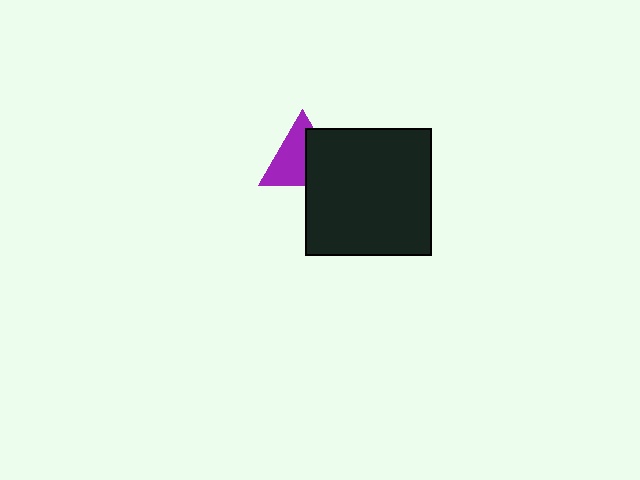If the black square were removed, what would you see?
You would see the complete purple triangle.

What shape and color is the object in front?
The object in front is a black square.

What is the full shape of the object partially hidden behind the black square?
The partially hidden object is a purple triangle.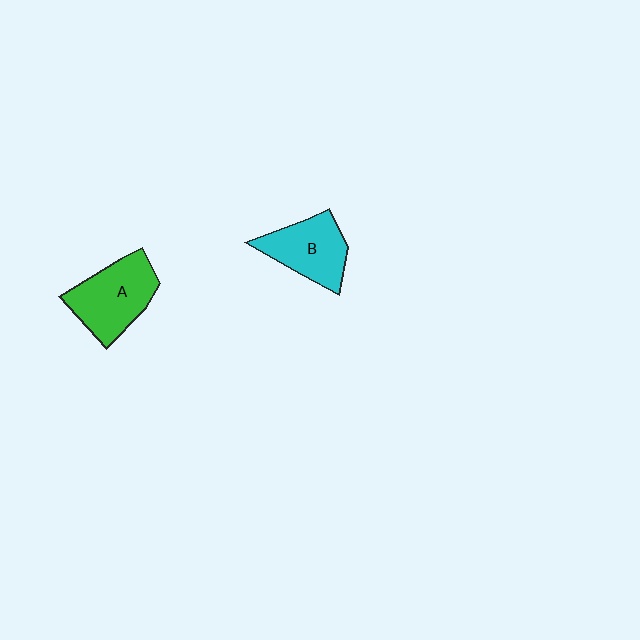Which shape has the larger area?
Shape A (green).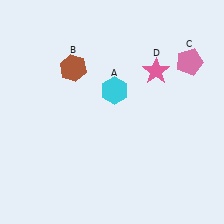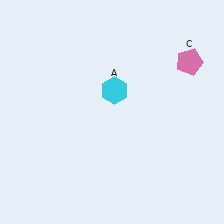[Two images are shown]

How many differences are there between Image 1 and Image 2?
There are 2 differences between the two images.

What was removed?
The pink star (D), the brown hexagon (B) were removed in Image 2.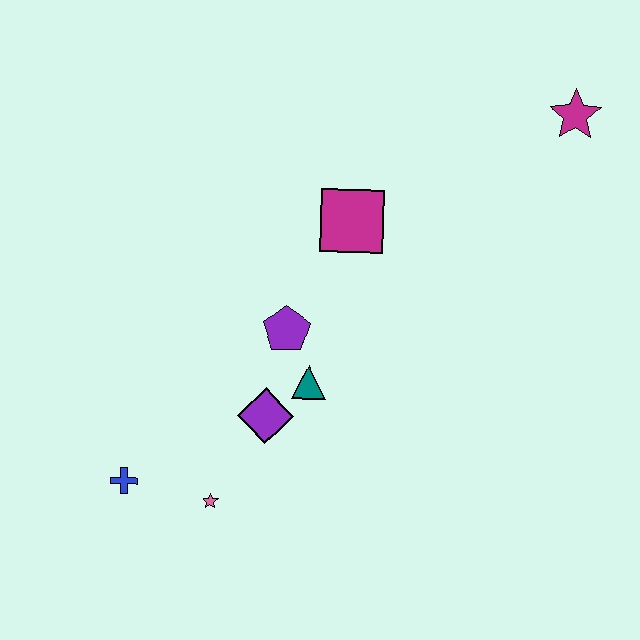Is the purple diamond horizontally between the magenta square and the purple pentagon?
No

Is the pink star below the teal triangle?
Yes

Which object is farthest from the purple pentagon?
The magenta star is farthest from the purple pentagon.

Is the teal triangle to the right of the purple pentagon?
Yes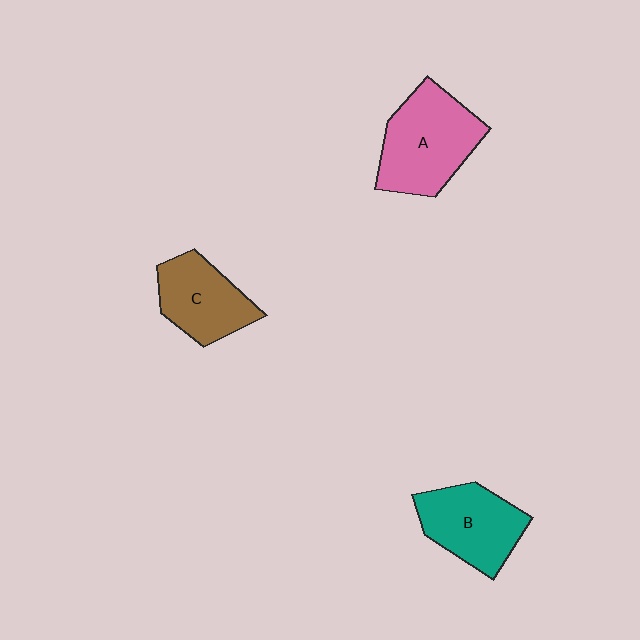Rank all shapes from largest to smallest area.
From largest to smallest: A (pink), B (teal), C (brown).